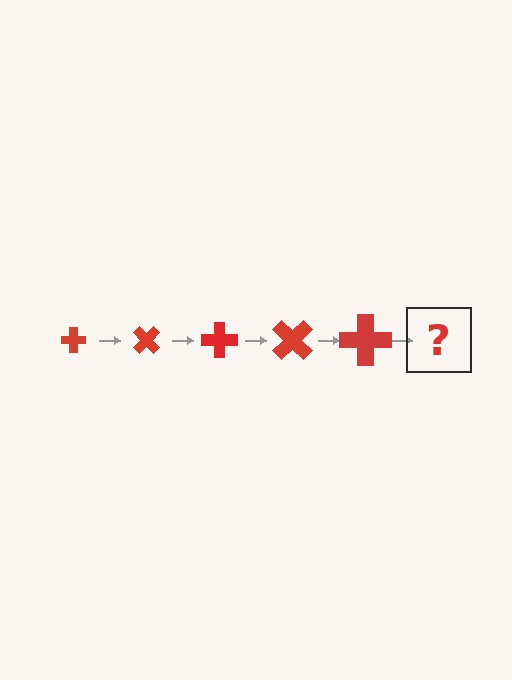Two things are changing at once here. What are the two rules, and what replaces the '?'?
The two rules are that the cross grows larger each step and it rotates 45 degrees each step. The '?' should be a cross, larger than the previous one and rotated 225 degrees from the start.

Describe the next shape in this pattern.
It should be a cross, larger than the previous one and rotated 225 degrees from the start.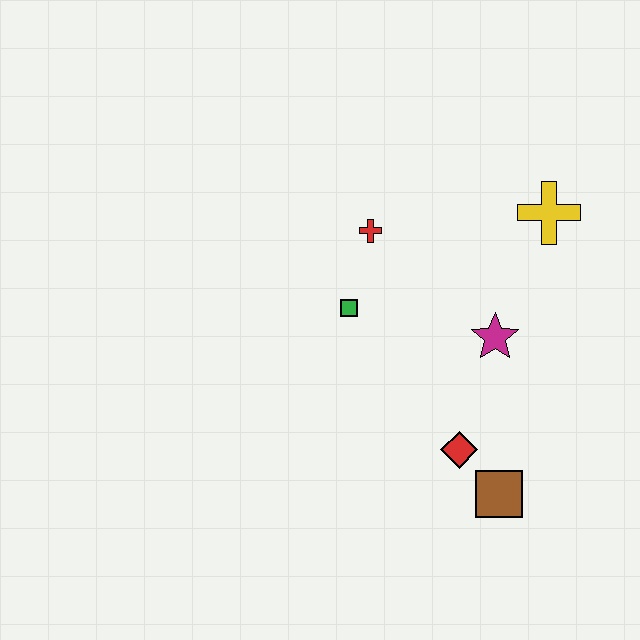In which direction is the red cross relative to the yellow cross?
The red cross is to the left of the yellow cross.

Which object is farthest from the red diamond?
The yellow cross is farthest from the red diamond.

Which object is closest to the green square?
The red cross is closest to the green square.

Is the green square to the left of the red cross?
Yes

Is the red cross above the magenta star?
Yes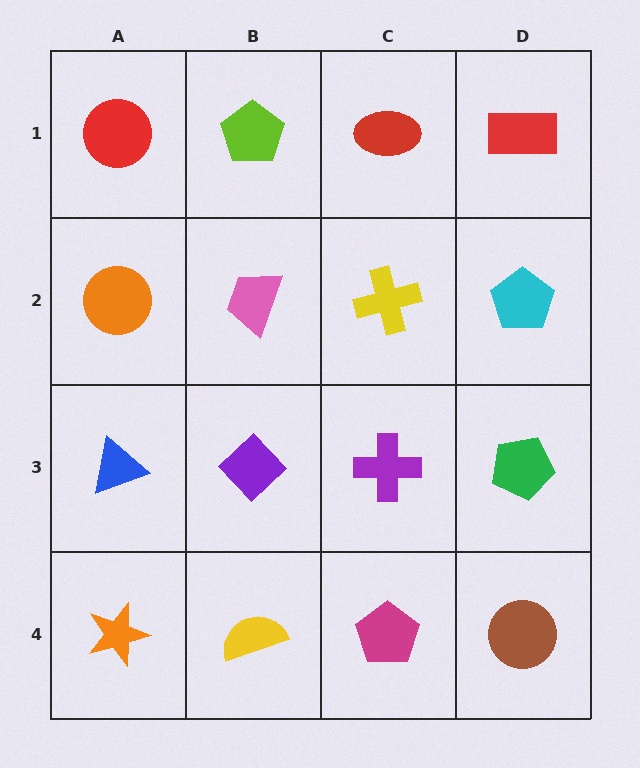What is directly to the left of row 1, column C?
A lime pentagon.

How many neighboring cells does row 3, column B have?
4.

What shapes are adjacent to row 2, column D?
A red rectangle (row 1, column D), a green pentagon (row 3, column D), a yellow cross (row 2, column C).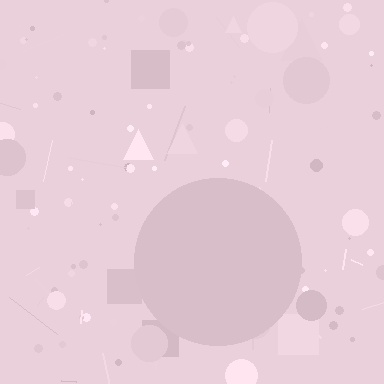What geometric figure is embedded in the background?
A circle is embedded in the background.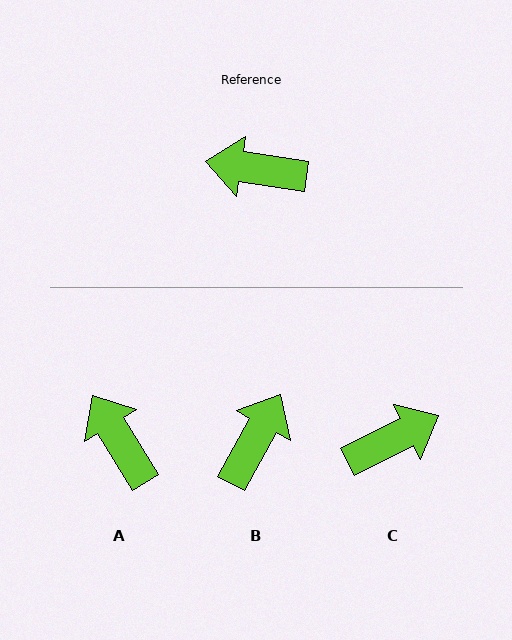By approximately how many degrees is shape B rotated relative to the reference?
Approximately 110 degrees clockwise.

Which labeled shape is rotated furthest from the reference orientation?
C, about 145 degrees away.